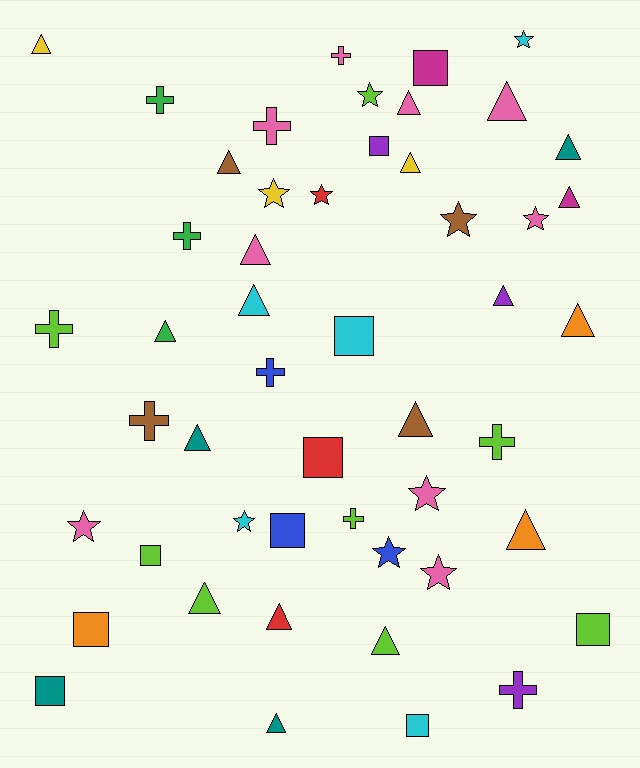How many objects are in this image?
There are 50 objects.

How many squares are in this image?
There are 10 squares.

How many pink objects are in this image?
There are 9 pink objects.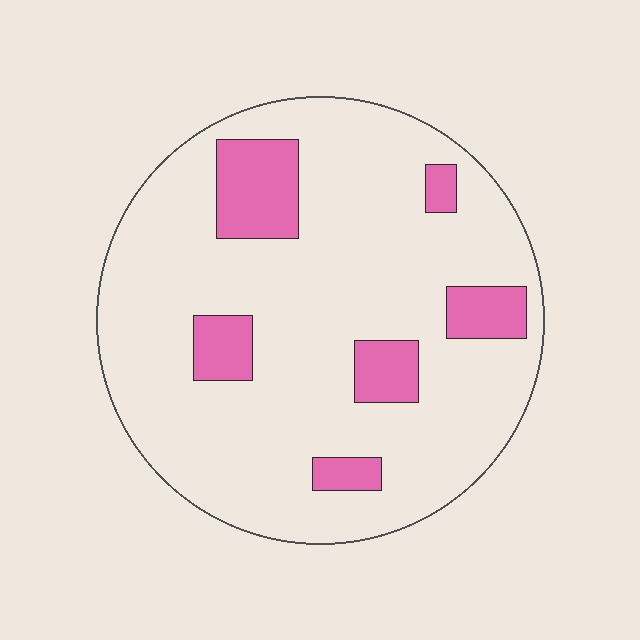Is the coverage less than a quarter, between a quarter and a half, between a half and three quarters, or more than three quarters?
Less than a quarter.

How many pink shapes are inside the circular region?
6.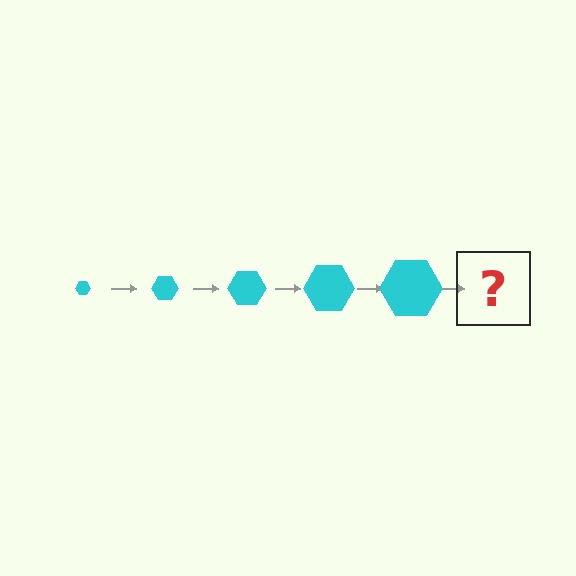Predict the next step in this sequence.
The next step is a cyan hexagon, larger than the previous one.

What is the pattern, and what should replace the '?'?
The pattern is that the hexagon gets progressively larger each step. The '?' should be a cyan hexagon, larger than the previous one.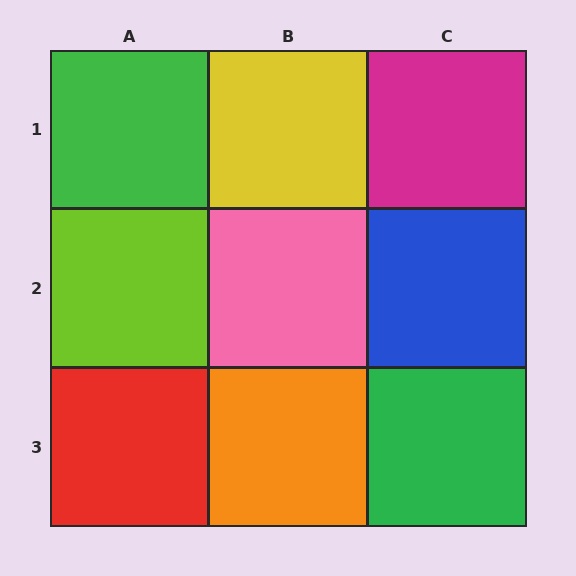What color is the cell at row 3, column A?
Red.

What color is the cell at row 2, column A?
Lime.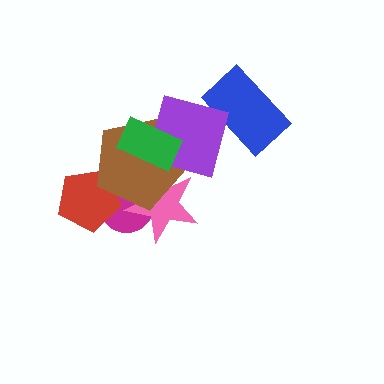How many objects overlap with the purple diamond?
4 objects overlap with the purple diamond.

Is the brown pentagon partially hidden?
Yes, it is partially covered by another shape.